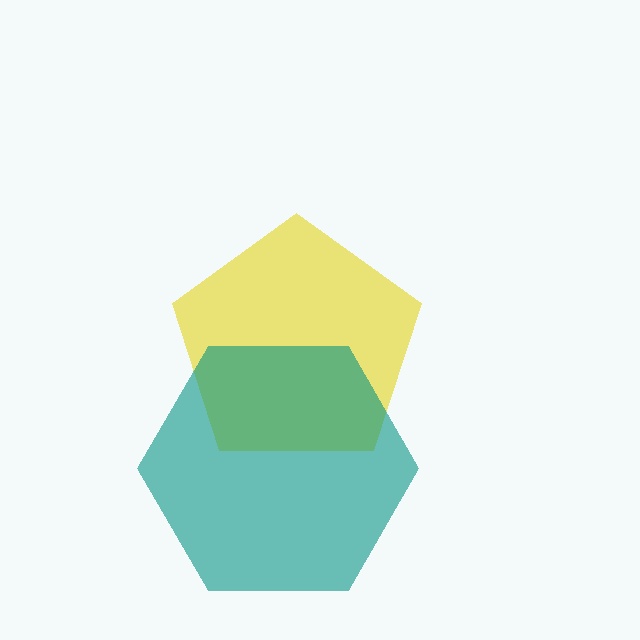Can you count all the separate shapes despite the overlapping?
Yes, there are 2 separate shapes.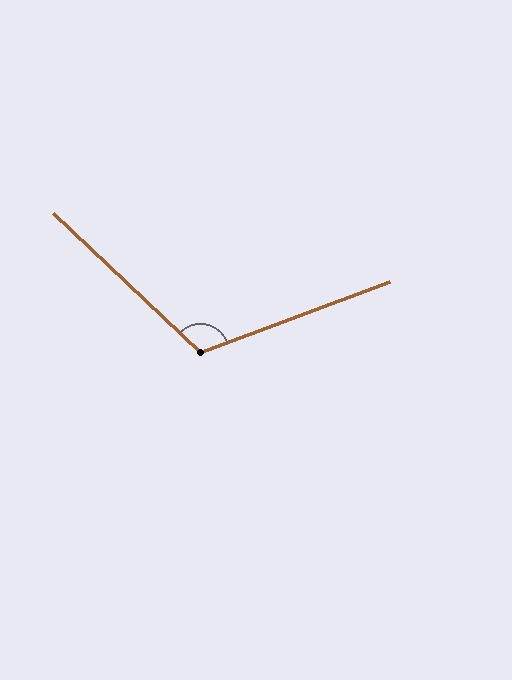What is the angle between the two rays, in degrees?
Approximately 116 degrees.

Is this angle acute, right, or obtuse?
It is obtuse.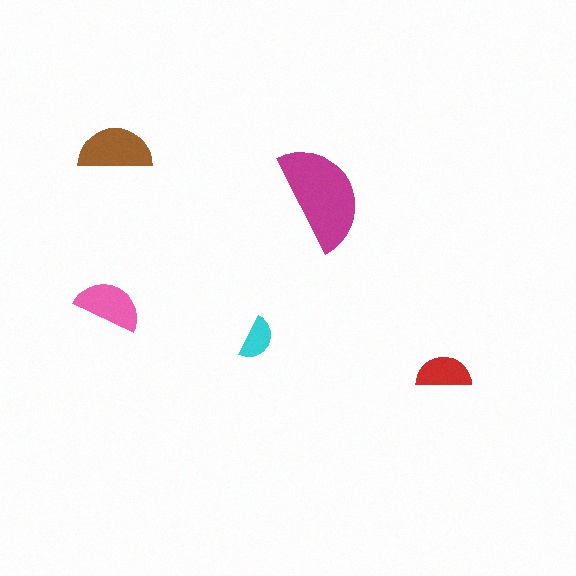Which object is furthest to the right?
The red semicircle is rightmost.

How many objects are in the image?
There are 5 objects in the image.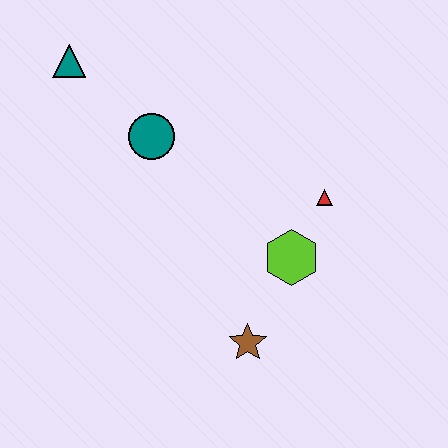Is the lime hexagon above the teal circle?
No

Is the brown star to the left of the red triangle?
Yes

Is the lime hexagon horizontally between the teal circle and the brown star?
No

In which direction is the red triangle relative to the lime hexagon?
The red triangle is above the lime hexagon.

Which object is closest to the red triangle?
The lime hexagon is closest to the red triangle.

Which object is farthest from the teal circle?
The brown star is farthest from the teal circle.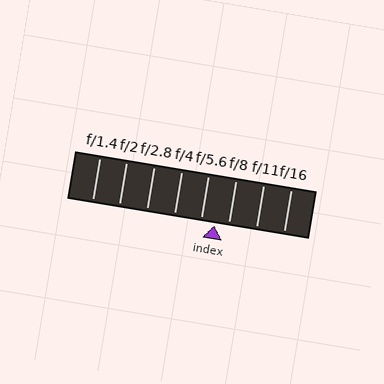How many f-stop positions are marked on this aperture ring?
There are 8 f-stop positions marked.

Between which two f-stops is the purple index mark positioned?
The index mark is between f/5.6 and f/8.